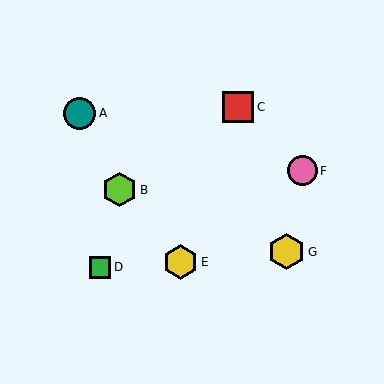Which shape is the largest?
The yellow hexagon (labeled G) is the largest.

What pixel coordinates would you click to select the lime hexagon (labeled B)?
Click at (119, 190) to select the lime hexagon B.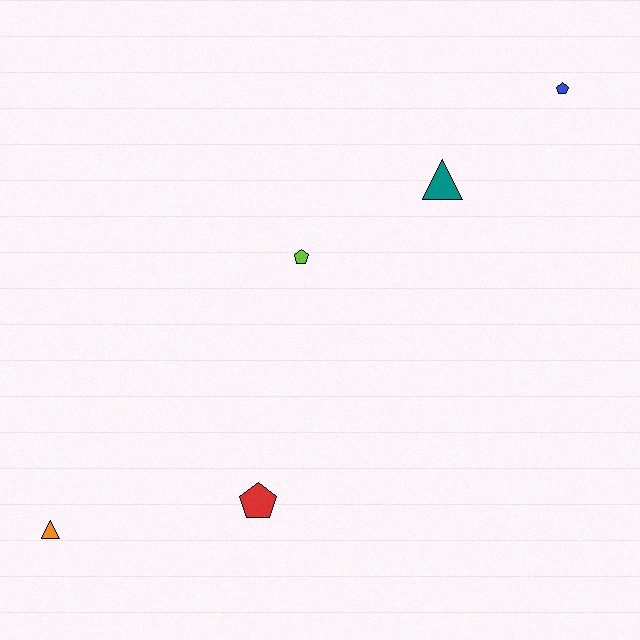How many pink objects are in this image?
There are no pink objects.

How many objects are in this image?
There are 5 objects.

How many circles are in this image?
There are no circles.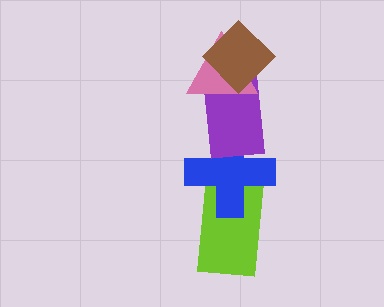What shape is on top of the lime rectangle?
The blue cross is on top of the lime rectangle.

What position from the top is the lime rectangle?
The lime rectangle is 5th from the top.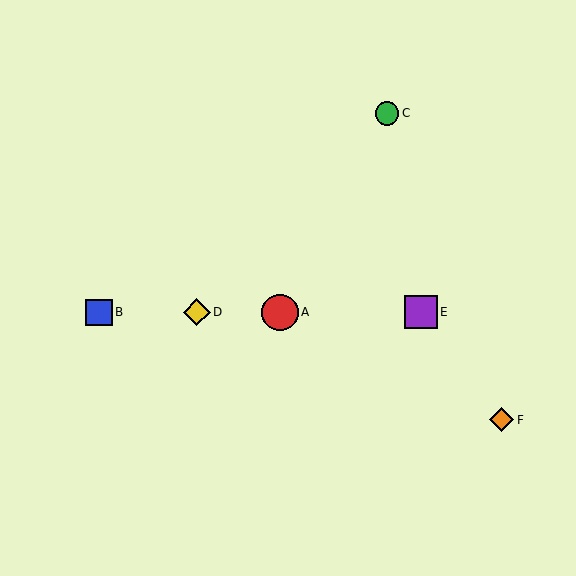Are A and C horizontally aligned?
No, A is at y≈312 and C is at y≈113.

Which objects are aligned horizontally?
Objects A, B, D, E are aligned horizontally.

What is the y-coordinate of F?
Object F is at y≈420.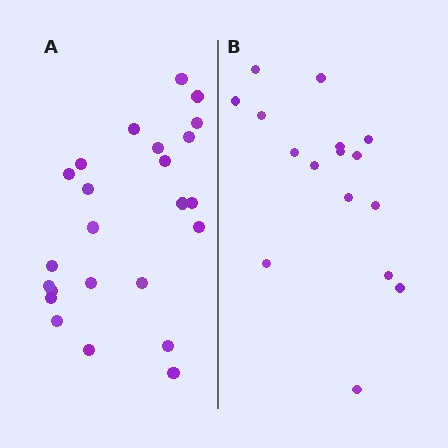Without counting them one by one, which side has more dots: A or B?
Region A (the left region) has more dots.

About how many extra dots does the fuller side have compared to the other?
Region A has roughly 8 or so more dots than region B.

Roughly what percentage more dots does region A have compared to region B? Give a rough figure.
About 50% more.